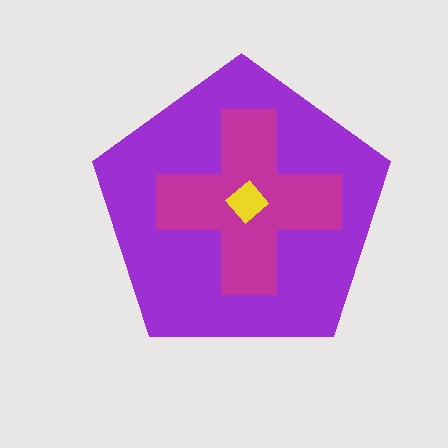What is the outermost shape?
The purple pentagon.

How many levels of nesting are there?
3.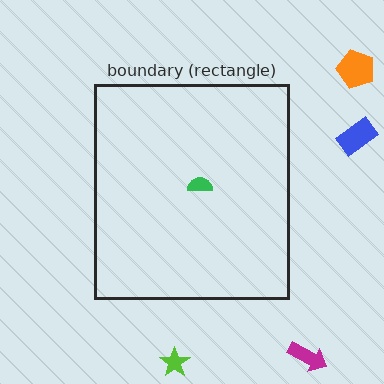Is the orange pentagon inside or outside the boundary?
Outside.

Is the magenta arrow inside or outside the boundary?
Outside.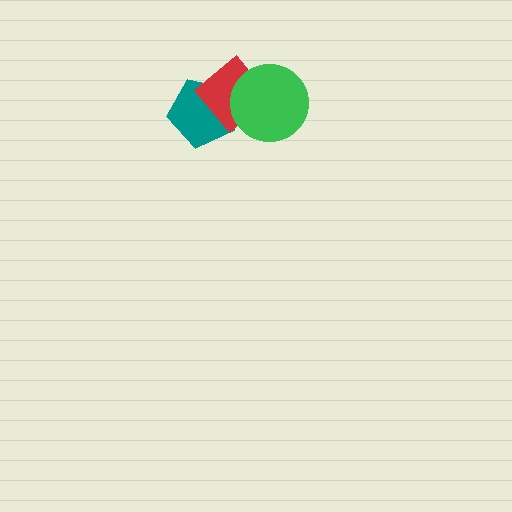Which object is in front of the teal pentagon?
The red diamond is in front of the teal pentagon.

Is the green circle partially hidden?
No, no other shape covers it.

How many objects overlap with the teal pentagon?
1 object overlaps with the teal pentagon.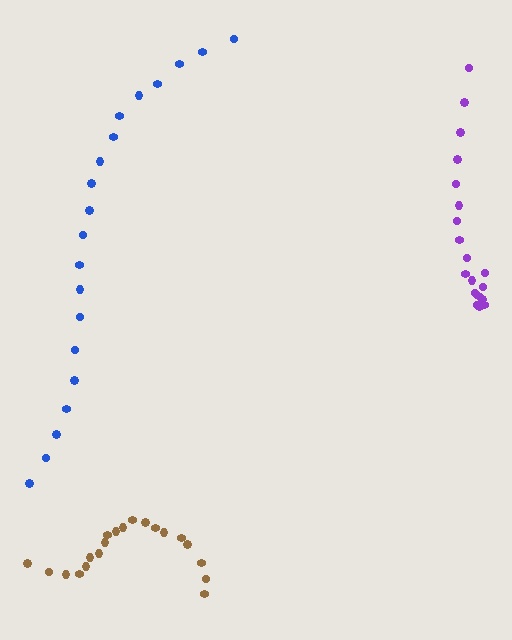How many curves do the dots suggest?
There are 3 distinct paths.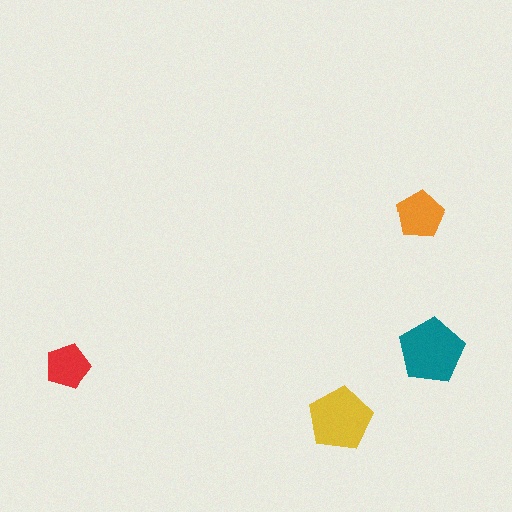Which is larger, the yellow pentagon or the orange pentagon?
The yellow one.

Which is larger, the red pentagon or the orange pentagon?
The orange one.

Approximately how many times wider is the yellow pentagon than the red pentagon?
About 1.5 times wider.